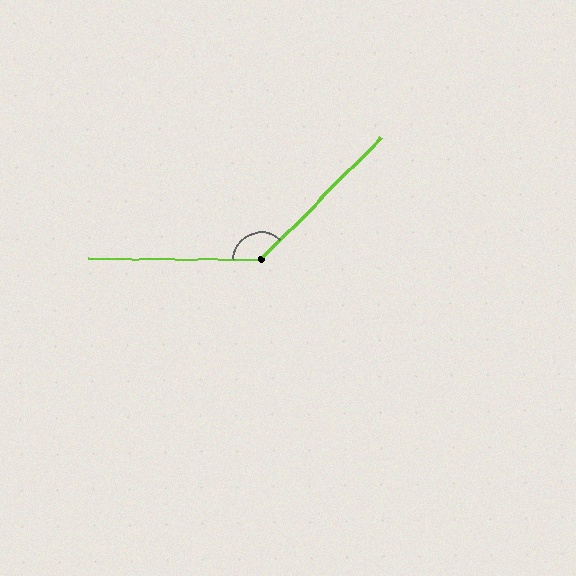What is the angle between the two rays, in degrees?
Approximately 134 degrees.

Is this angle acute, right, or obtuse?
It is obtuse.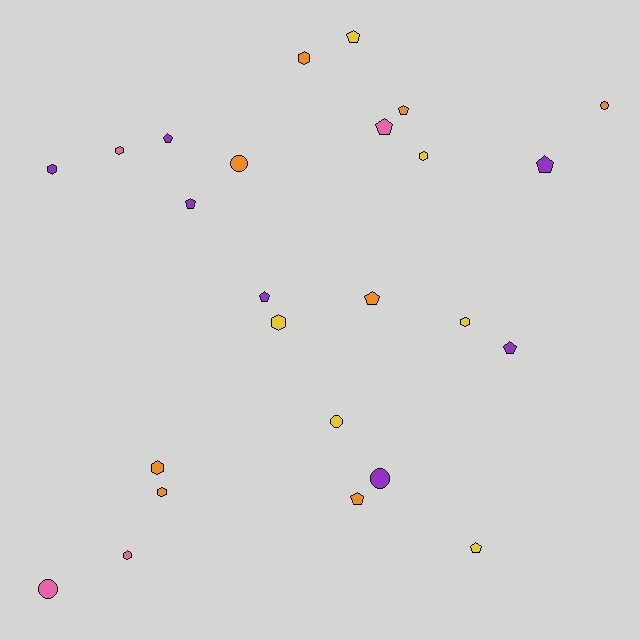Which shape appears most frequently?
Pentagon, with 11 objects.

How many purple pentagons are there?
There are 5 purple pentagons.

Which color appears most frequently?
Orange, with 8 objects.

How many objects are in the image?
There are 25 objects.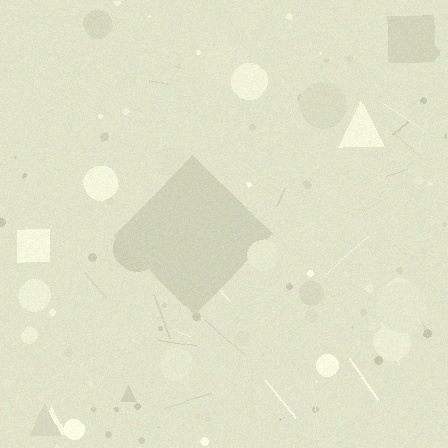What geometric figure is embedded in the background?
A diamond is embedded in the background.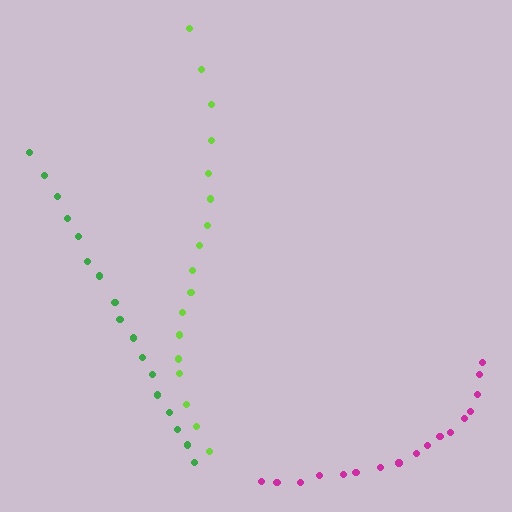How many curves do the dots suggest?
There are 3 distinct paths.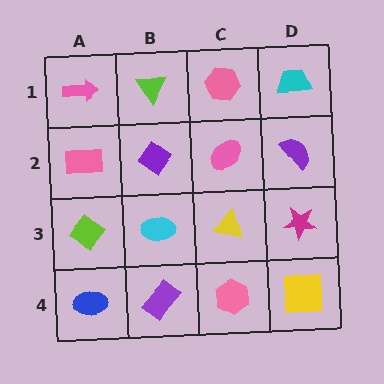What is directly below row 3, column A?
A blue ellipse.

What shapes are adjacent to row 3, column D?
A purple semicircle (row 2, column D), a yellow square (row 4, column D), a yellow triangle (row 3, column C).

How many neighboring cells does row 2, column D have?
3.